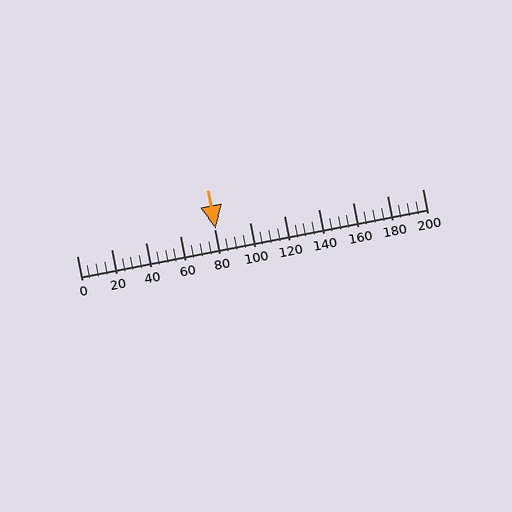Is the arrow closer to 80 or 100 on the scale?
The arrow is closer to 80.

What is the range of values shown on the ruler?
The ruler shows values from 0 to 200.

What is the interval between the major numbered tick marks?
The major tick marks are spaced 20 units apart.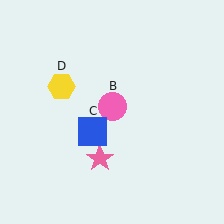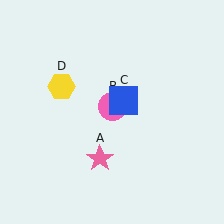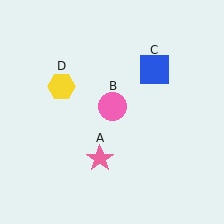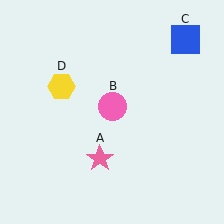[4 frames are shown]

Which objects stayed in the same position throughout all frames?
Pink star (object A) and pink circle (object B) and yellow hexagon (object D) remained stationary.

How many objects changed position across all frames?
1 object changed position: blue square (object C).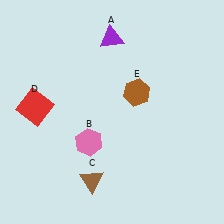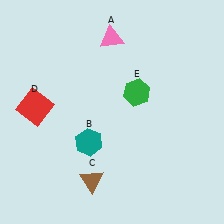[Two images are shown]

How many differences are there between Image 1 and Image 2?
There are 3 differences between the two images.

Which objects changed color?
A changed from purple to pink. B changed from pink to teal. E changed from brown to green.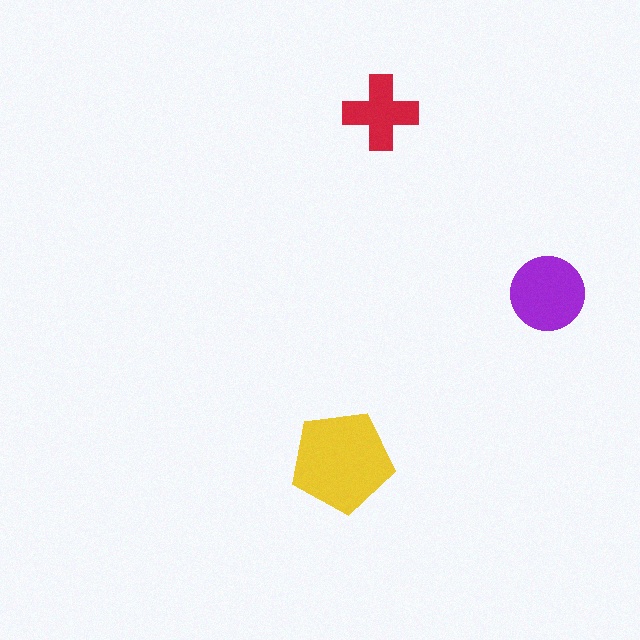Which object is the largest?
The yellow pentagon.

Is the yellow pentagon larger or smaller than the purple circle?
Larger.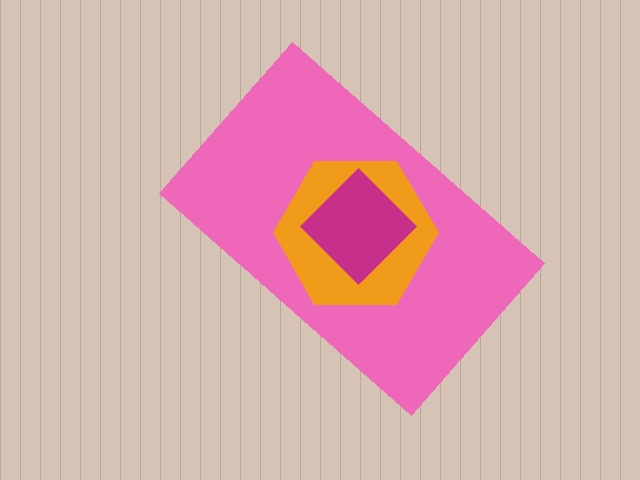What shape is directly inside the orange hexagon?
The magenta diamond.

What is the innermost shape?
The magenta diamond.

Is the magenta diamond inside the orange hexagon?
Yes.